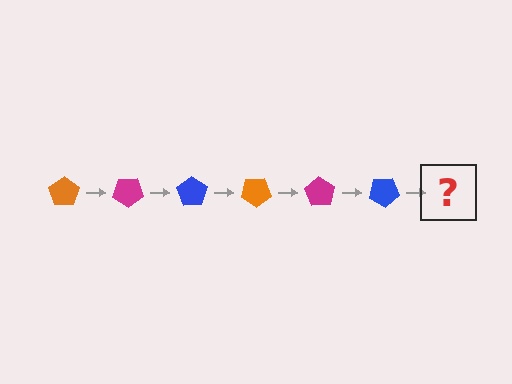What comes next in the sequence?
The next element should be an orange pentagon, rotated 210 degrees from the start.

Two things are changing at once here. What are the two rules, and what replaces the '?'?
The two rules are that it rotates 35 degrees each step and the color cycles through orange, magenta, and blue. The '?' should be an orange pentagon, rotated 210 degrees from the start.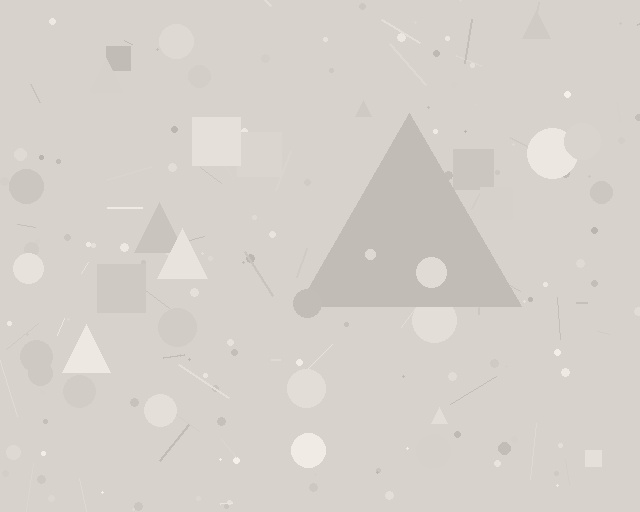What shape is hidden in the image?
A triangle is hidden in the image.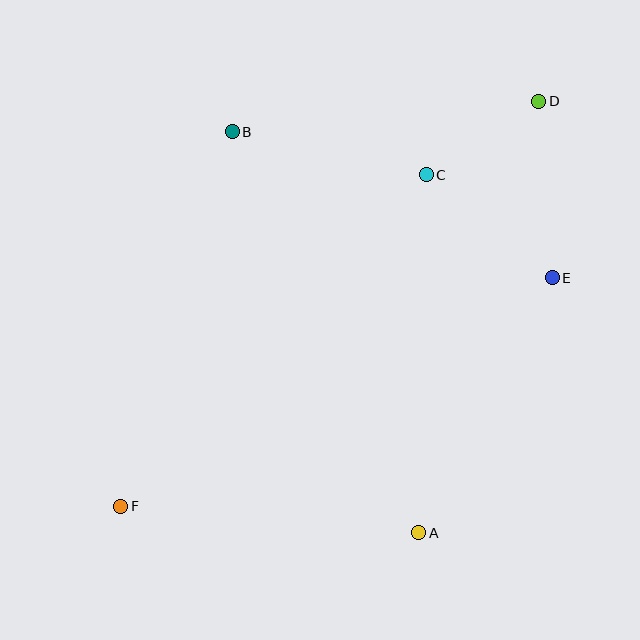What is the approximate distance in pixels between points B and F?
The distance between B and F is approximately 391 pixels.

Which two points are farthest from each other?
Points D and F are farthest from each other.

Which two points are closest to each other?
Points C and D are closest to each other.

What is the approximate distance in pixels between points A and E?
The distance between A and E is approximately 288 pixels.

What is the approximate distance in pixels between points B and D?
The distance between B and D is approximately 308 pixels.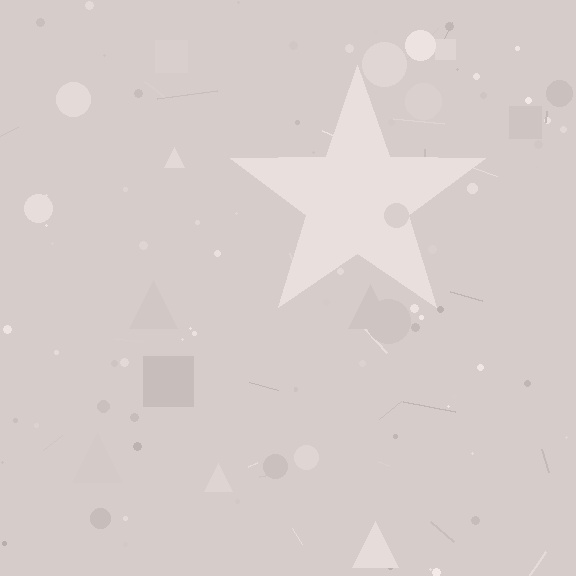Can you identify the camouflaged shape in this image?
The camouflaged shape is a star.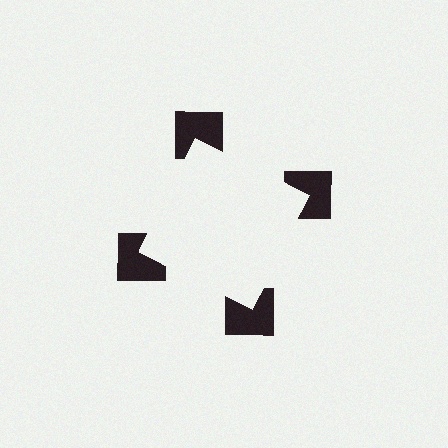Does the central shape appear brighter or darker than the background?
It typically appears slightly brighter than the background, even though no actual brightness change is drawn.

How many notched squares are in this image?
There are 4 — one at each vertex of the illusory square.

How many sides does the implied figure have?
4 sides.